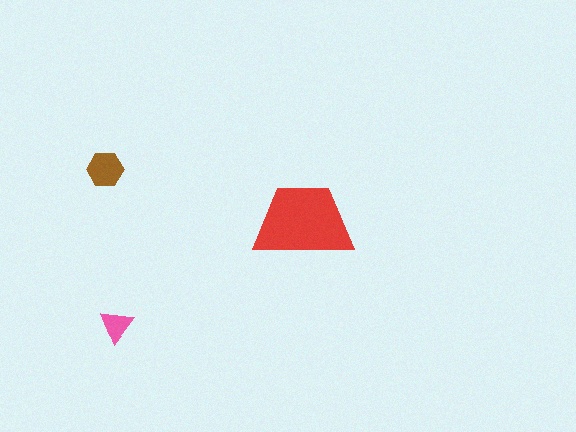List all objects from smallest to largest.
The pink triangle, the brown hexagon, the red trapezoid.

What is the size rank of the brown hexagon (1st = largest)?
2nd.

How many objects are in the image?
There are 3 objects in the image.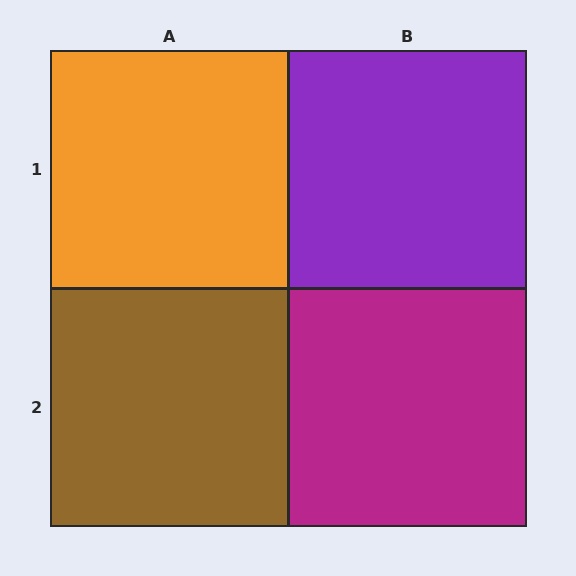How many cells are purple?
1 cell is purple.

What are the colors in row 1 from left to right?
Orange, purple.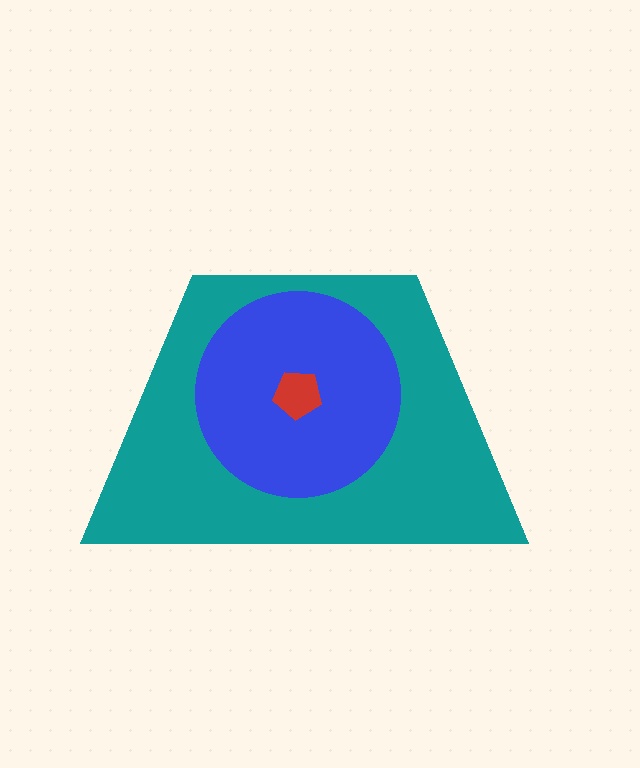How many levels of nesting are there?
3.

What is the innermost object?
The red pentagon.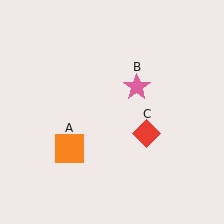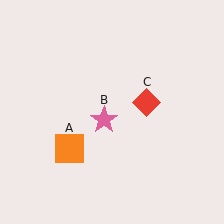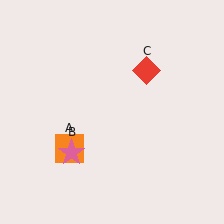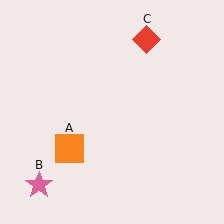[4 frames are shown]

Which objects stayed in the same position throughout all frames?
Orange square (object A) remained stationary.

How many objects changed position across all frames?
2 objects changed position: pink star (object B), red diamond (object C).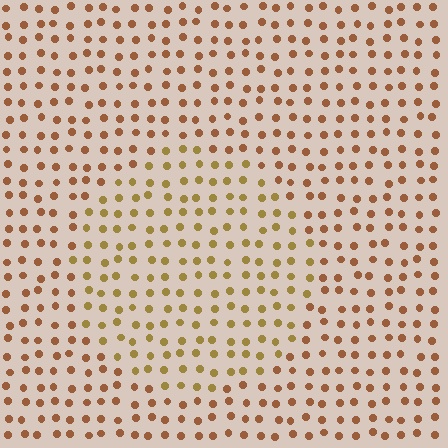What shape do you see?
I see a circle.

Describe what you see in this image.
The image is filled with small brown elements in a uniform arrangement. A circle-shaped region is visible where the elements are tinted to a slightly different hue, forming a subtle color boundary.